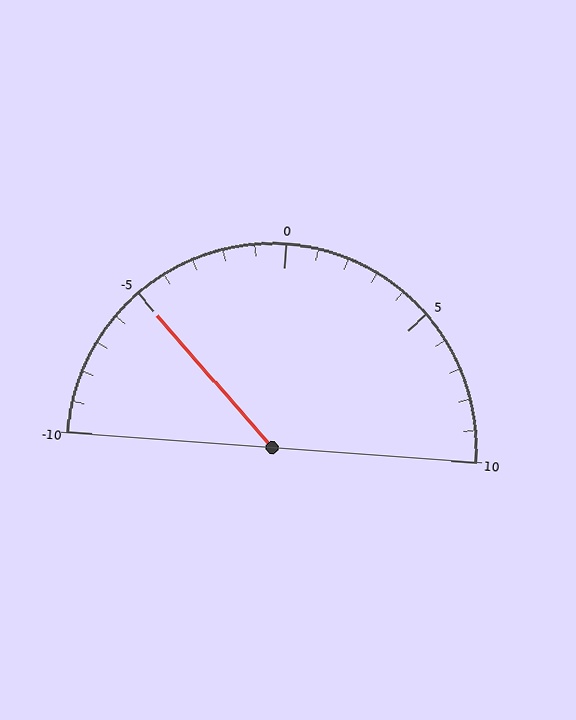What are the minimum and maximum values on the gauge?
The gauge ranges from -10 to 10.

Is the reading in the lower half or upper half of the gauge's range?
The reading is in the lower half of the range (-10 to 10).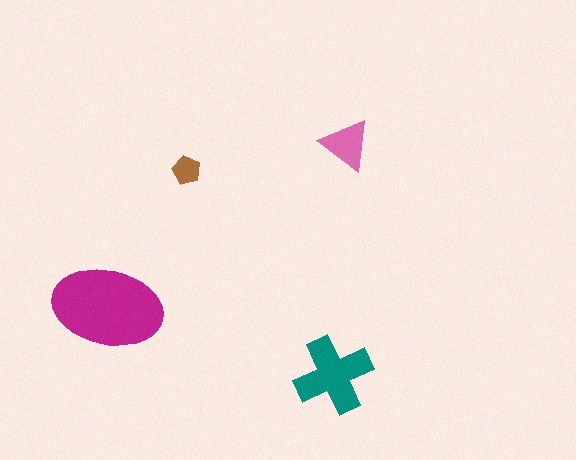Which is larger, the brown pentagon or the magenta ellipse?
The magenta ellipse.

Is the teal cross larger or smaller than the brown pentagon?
Larger.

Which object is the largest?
The magenta ellipse.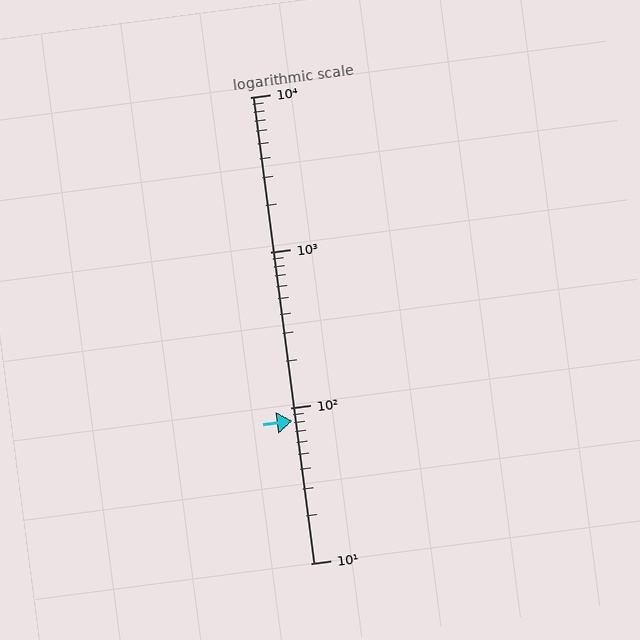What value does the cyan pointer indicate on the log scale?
The pointer indicates approximately 82.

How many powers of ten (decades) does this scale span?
The scale spans 3 decades, from 10 to 10000.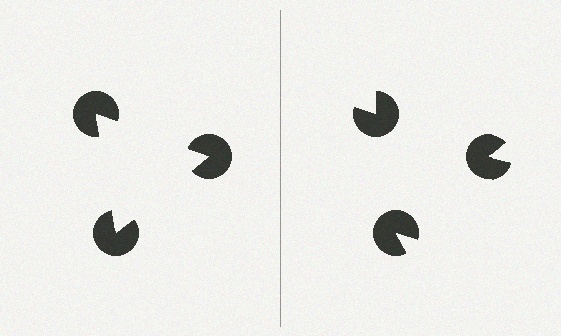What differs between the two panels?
The pac-man discs are positioned identically on both sides; only the wedge orientations differ. On the left they align to a triangle; on the right they are misaligned.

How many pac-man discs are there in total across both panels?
6 — 3 on each side.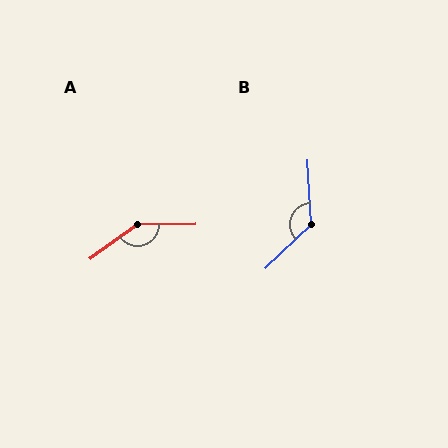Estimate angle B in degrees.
Approximately 131 degrees.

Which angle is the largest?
A, at approximately 145 degrees.